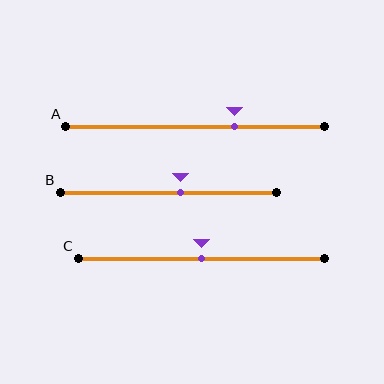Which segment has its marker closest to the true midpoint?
Segment C has its marker closest to the true midpoint.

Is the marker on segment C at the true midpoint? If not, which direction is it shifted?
Yes, the marker on segment C is at the true midpoint.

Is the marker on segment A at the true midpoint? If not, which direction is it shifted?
No, the marker on segment A is shifted to the right by about 15% of the segment length.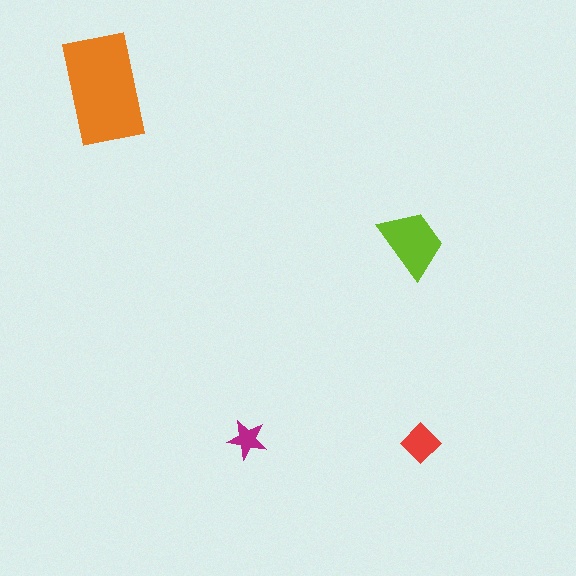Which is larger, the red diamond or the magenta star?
The red diamond.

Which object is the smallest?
The magenta star.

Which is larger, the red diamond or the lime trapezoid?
The lime trapezoid.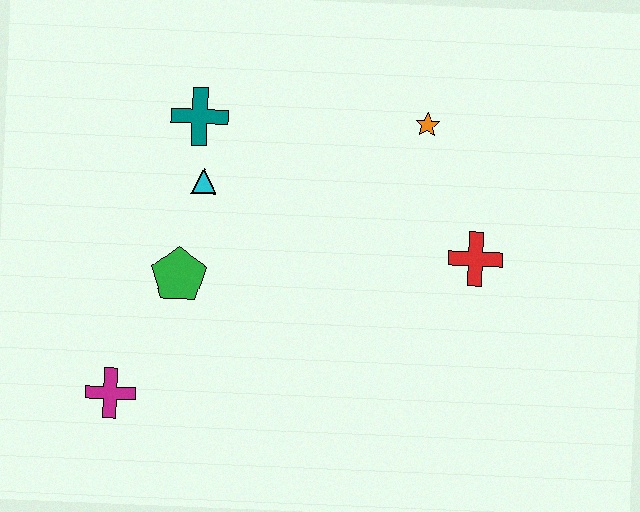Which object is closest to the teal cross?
The cyan triangle is closest to the teal cross.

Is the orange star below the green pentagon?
No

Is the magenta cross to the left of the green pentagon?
Yes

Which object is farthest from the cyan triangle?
The red cross is farthest from the cyan triangle.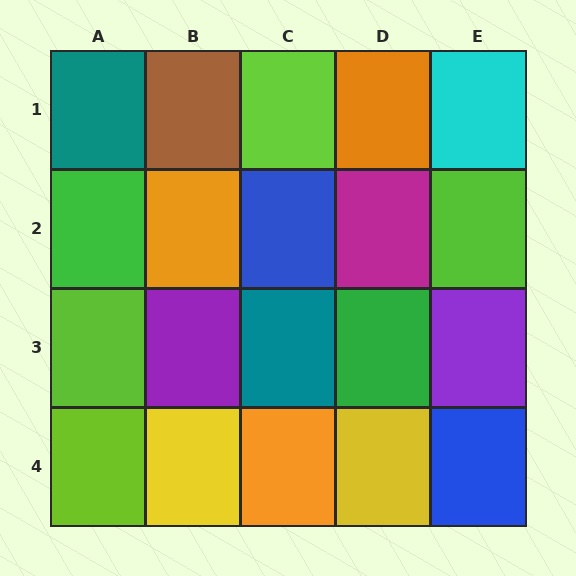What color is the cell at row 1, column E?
Cyan.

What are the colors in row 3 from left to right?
Lime, purple, teal, green, purple.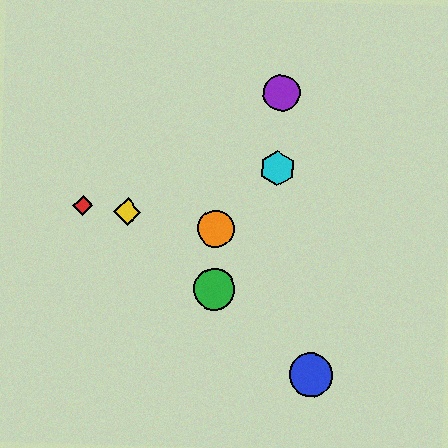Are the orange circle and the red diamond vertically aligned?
No, the orange circle is at x≈216 and the red diamond is at x≈83.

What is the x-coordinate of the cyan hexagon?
The cyan hexagon is at x≈278.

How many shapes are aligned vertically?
2 shapes (the green circle, the orange circle) are aligned vertically.